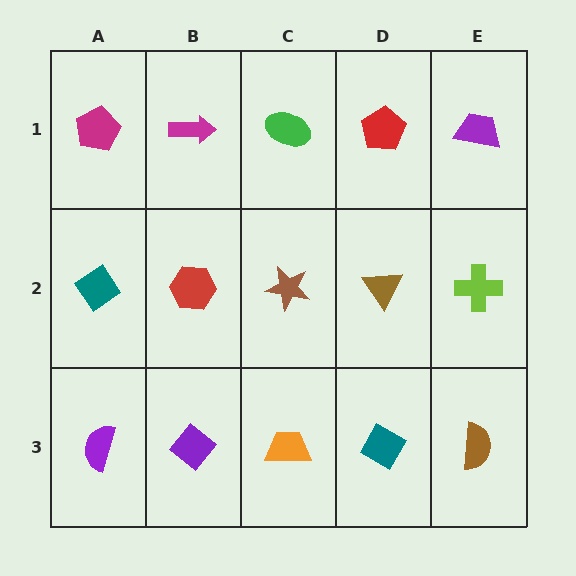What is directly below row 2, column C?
An orange trapezoid.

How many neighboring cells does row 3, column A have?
2.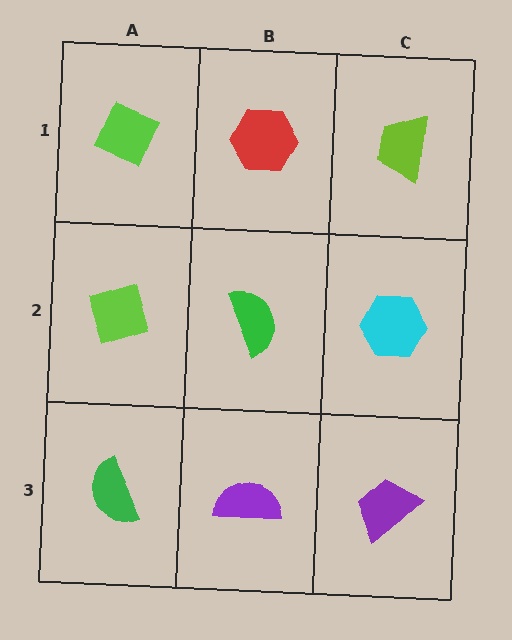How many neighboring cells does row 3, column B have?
3.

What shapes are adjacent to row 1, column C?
A cyan hexagon (row 2, column C), a red hexagon (row 1, column B).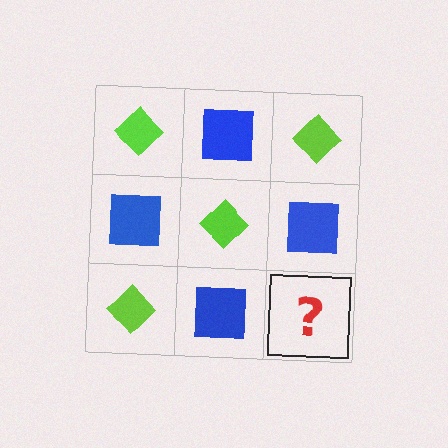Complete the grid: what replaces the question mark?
The question mark should be replaced with a lime diamond.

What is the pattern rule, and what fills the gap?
The rule is that it alternates lime diamond and blue square in a checkerboard pattern. The gap should be filled with a lime diamond.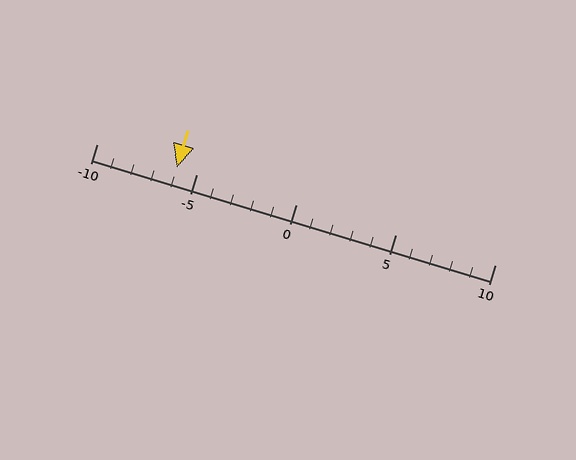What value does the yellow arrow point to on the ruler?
The yellow arrow points to approximately -6.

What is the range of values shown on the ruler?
The ruler shows values from -10 to 10.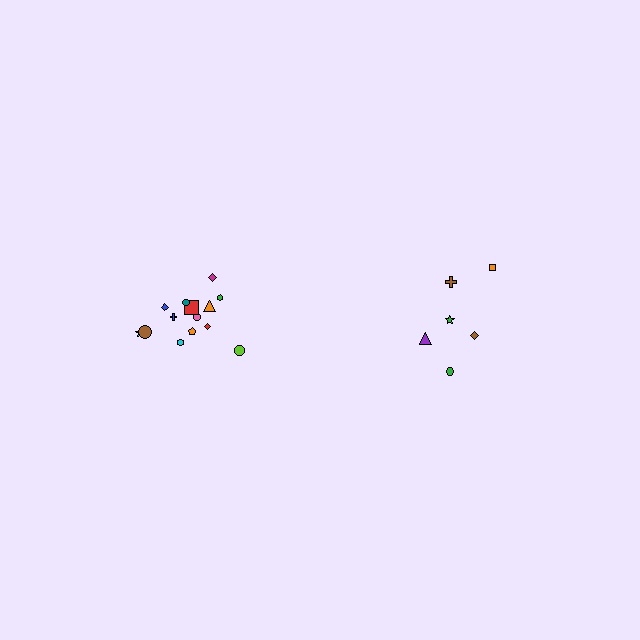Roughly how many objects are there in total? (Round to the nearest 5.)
Roughly 20 objects in total.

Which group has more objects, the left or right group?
The left group.